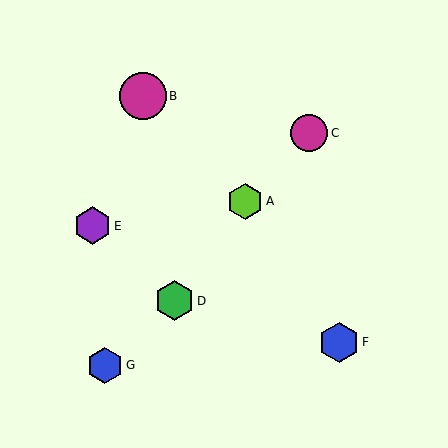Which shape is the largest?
The magenta circle (labeled B) is the largest.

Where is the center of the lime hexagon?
The center of the lime hexagon is at (245, 201).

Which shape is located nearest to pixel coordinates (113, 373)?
The blue hexagon (labeled G) at (105, 365) is nearest to that location.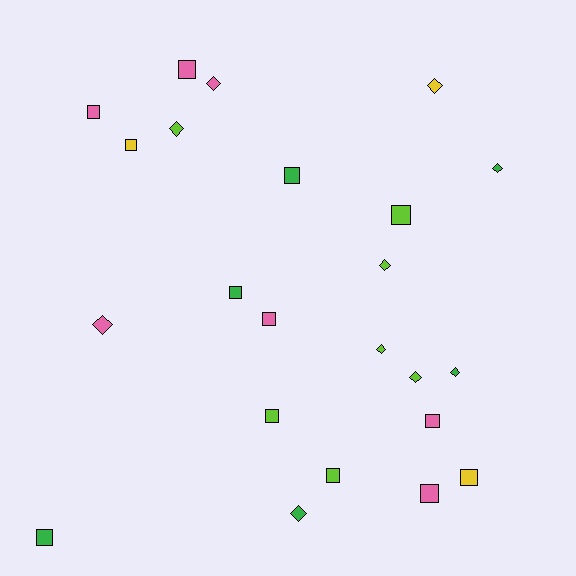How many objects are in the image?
There are 23 objects.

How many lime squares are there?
There are 3 lime squares.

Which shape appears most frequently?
Square, with 13 objects.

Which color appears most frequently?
Lime, with 7 objects.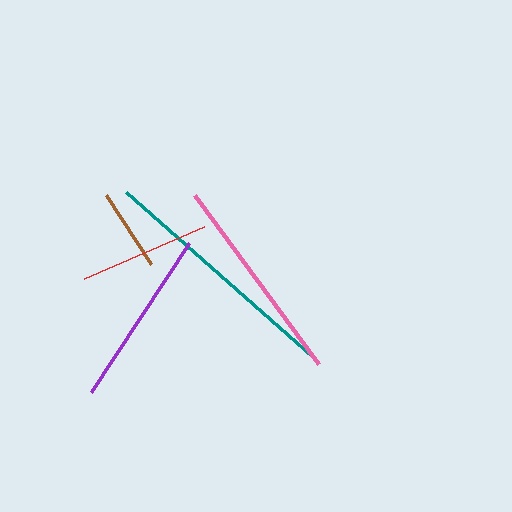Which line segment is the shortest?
The brown line is the shortest at approximately 82 pixels.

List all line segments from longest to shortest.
From longest to shortest: teal, pink, purple, red, brown.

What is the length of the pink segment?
The pink segment is approximately 209 pixels long.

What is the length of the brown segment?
The brown segment is approximately 82 pixels long.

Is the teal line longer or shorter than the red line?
The teal line is longer than the red line.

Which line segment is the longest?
The teal line is the longest at approximately 249 pixels.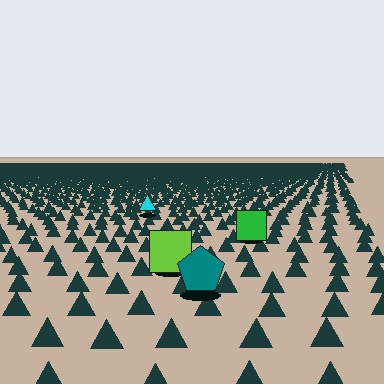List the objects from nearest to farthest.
From nearest to farthest: the teal pentagon, the lime square, the green square, the cyan triangle.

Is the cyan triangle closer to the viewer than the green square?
No. The green square is closer — you can tell from the texture gradient: the ground texture is coarser near it.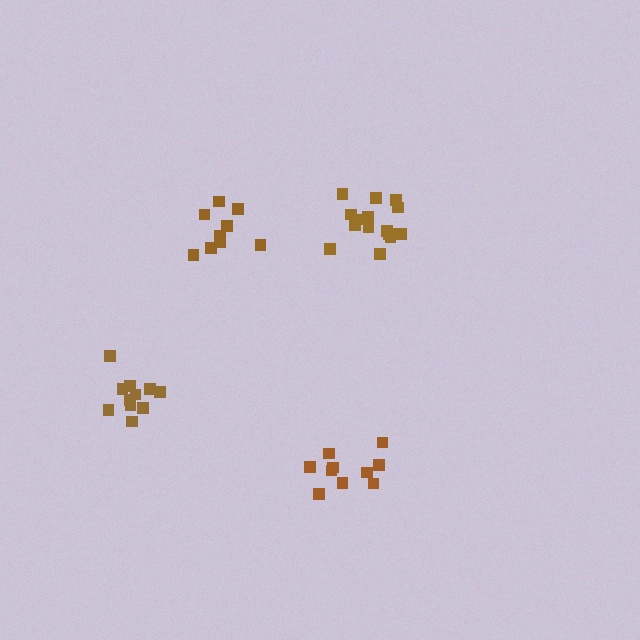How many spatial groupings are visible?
There are 4 spatial groupings.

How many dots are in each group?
Group 1: 15 dots, Group 2: 11 dots, Group 3: 9 dots, Group 4: 11 dots (46 total).